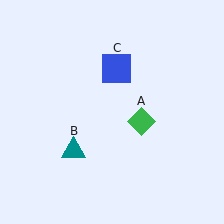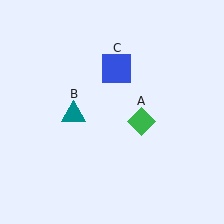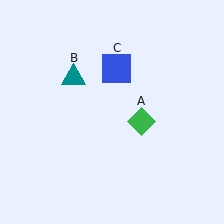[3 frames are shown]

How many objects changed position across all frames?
1 object changed position: teal triangle (object B).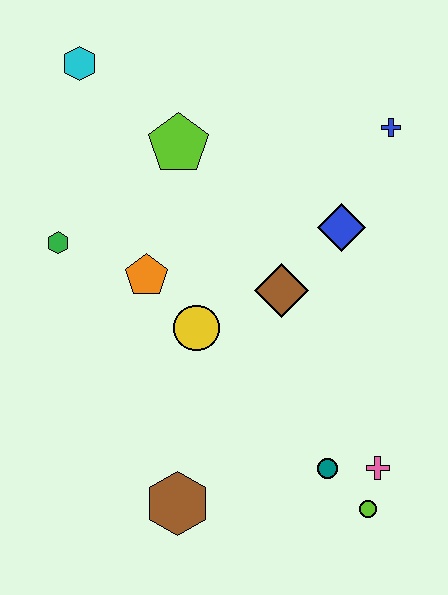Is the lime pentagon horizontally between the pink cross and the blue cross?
No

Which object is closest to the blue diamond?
The brown diamond is closest to the blue diamond.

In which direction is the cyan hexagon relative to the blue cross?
The cyan hexagon is to the left of the blue cross.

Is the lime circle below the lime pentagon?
Yes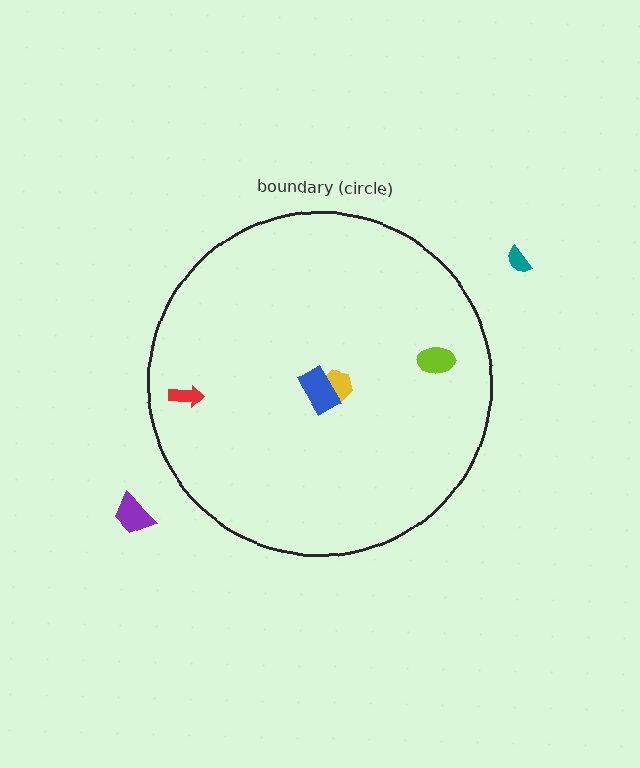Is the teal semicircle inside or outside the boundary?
Outside.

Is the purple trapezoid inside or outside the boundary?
Outside.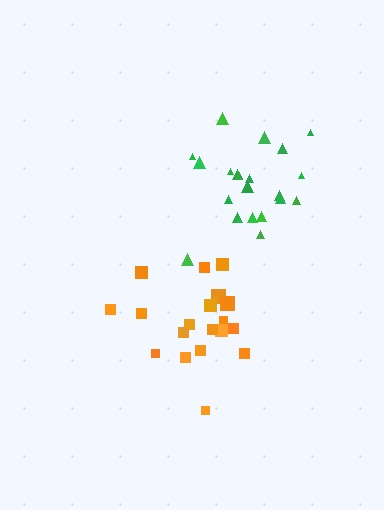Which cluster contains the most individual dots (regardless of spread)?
Green (22).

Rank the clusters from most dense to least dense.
green, orange.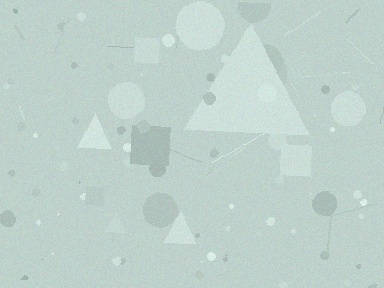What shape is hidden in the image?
A triangle is hidden in the image.